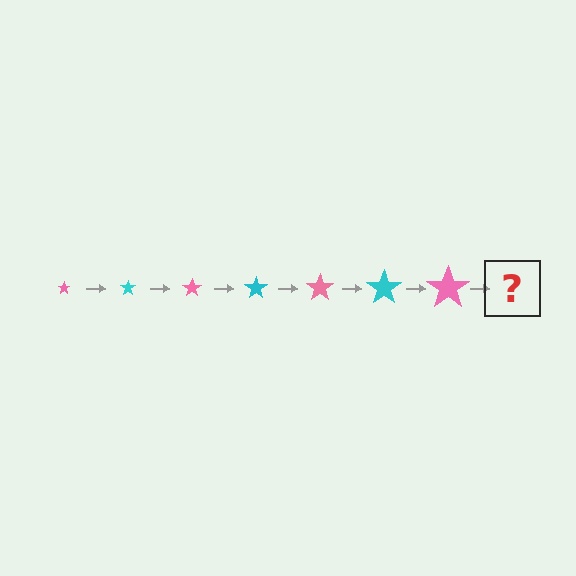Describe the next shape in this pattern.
It should be a cyan star, larger than the previous one.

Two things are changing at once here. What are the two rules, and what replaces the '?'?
The two rules are that the star grows larger each step and the color cycles through pink and cyan. The '?' should be a cyan star, larger than the previous one.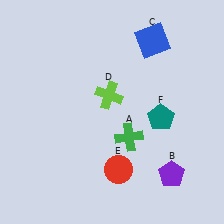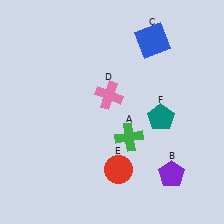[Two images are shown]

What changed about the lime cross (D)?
In Image 1, D is lime. In Image 2, it changed to pink.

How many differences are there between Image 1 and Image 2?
There is 1 difference between the two images.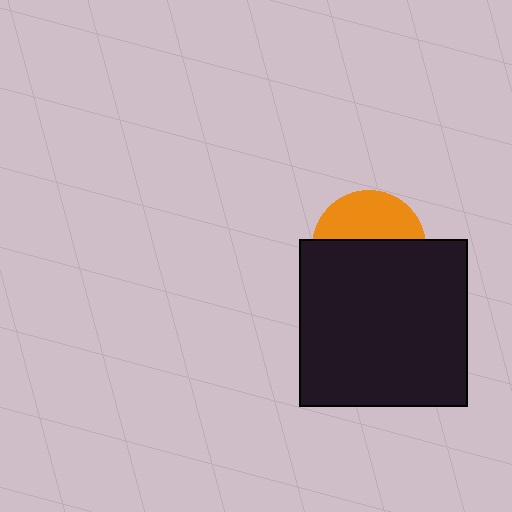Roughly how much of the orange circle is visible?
A small part of it is visible (roughly 41%).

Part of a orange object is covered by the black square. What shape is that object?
It is a circle.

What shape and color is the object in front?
The object in front is a black square.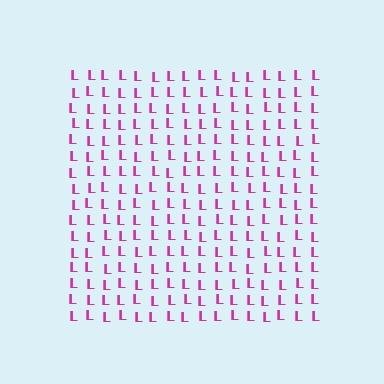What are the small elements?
The small elements are letter L's.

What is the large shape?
The large shape is a square.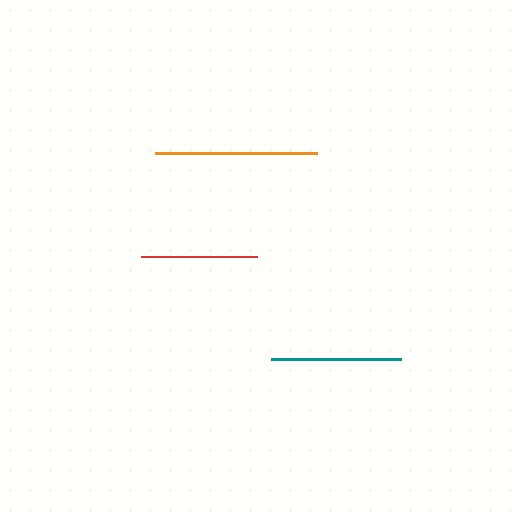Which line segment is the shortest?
The red line is the shortest at approximately 116 pixels.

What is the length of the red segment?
The red segment is approximately 116 pixels long.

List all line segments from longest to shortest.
From longest to shortest: orange, teal, red.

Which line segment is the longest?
The orange line is the longest at approximately 162 pixels.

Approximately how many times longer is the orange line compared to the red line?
The orange line is approximately 1.4 times the length of the red line.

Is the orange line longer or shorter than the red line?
The orange line is longer than the red line.